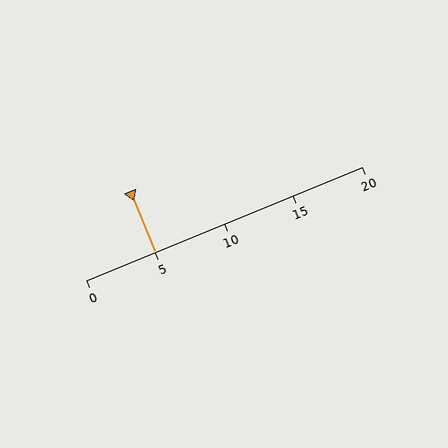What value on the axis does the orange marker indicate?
The marker indicates approximately 5.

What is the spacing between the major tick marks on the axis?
The major ticks are spaced 5 apart.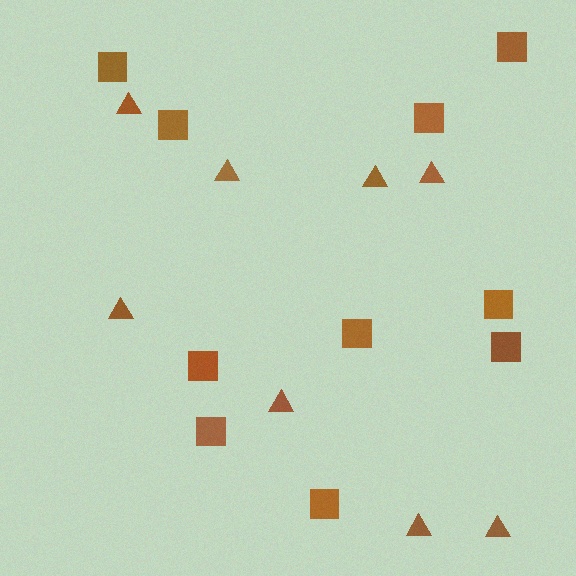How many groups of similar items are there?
There are 2 groups: one group of triangles (8) and one group of squares (10).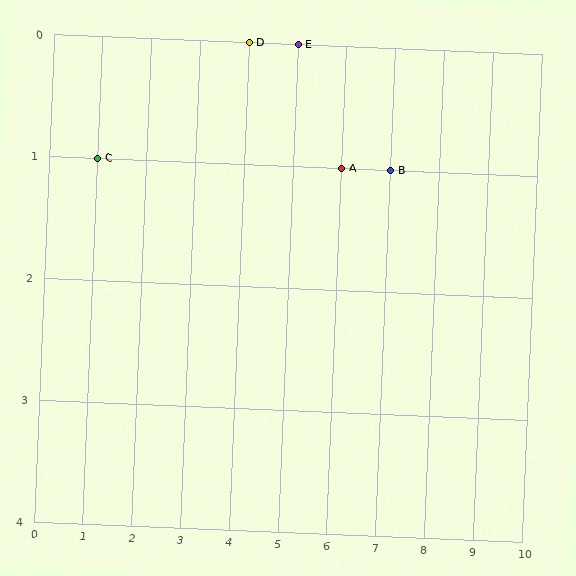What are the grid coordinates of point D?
Point D is at grid coordinates (4, 0).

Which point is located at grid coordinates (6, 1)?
Point A is at (6, 1).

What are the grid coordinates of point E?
Point E is at grid coordinates (5, 0).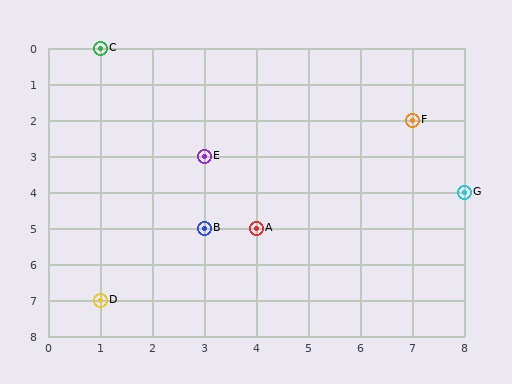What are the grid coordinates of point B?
Point B is at grid coordinates (3, 5).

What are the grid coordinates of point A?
Point A is at grid coordinates (4, 5).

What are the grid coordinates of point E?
Point E is at grid coordinates (3, 3).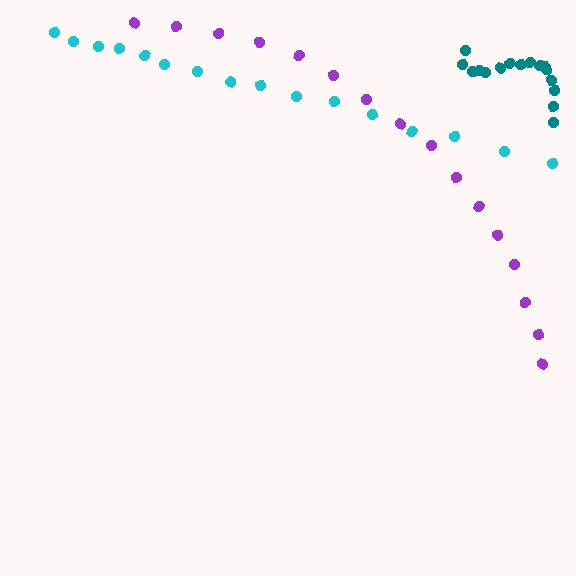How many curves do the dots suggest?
There are 3 distinct paths.